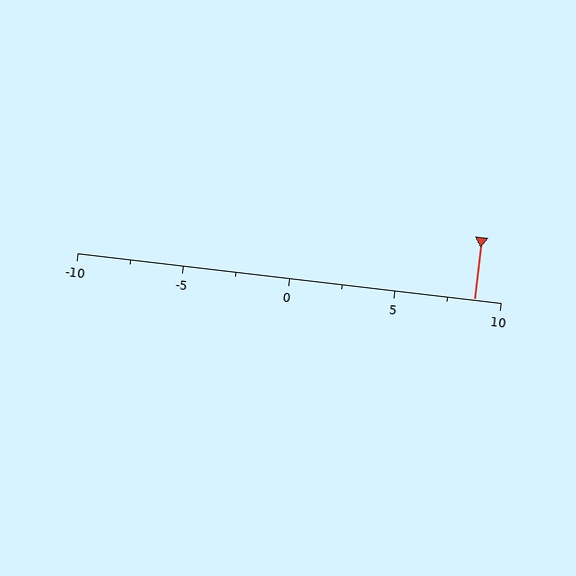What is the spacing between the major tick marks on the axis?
The major ticks are spaced 5 apart.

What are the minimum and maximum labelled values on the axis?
The axis runs from -10 to 10.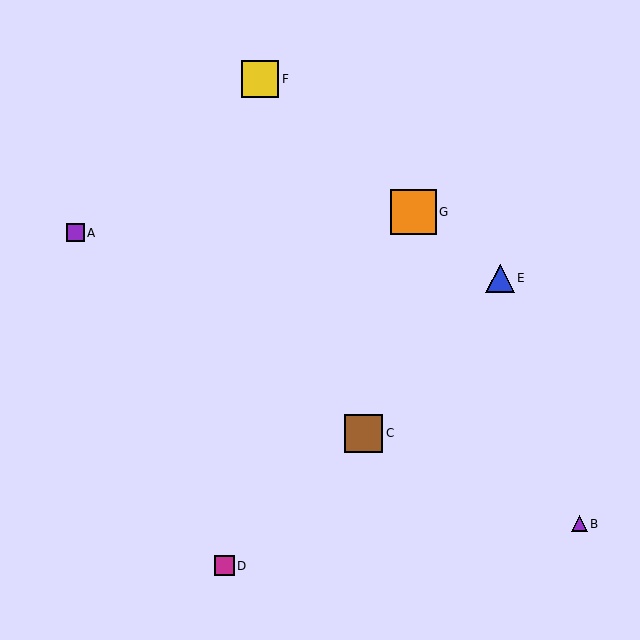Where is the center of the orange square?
The center of the orange square is at (414, 212).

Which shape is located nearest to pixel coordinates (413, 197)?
The orange square (labeled G) at (414, 212) is nearest to that location.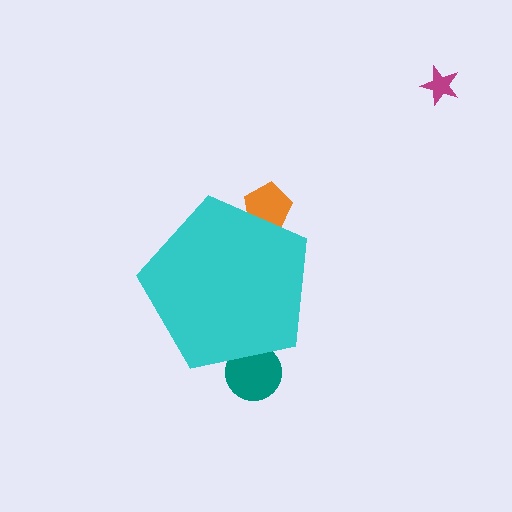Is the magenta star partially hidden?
No, the magenta star is fully visible.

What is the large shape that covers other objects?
A cyan pentagon.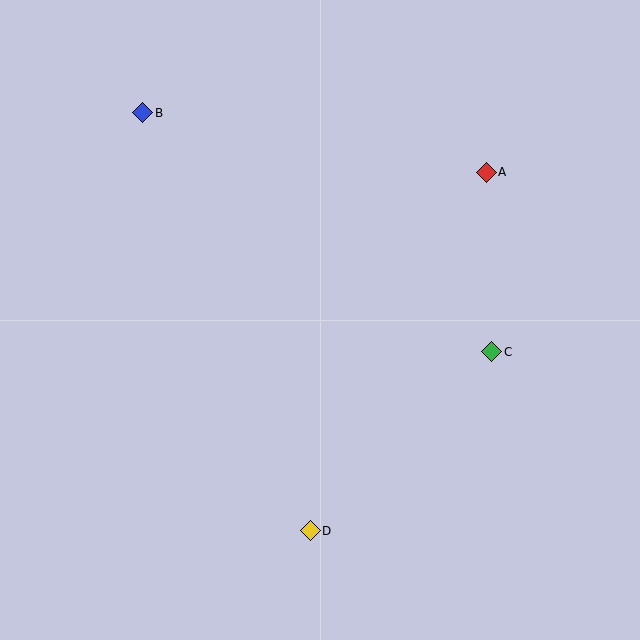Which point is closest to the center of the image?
Point C at (492, 352) is closest to the center.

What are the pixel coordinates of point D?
Point D is at (310, 531).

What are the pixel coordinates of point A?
Point A is at (486, 172).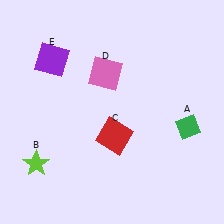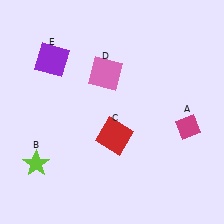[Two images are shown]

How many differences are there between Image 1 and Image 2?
There is 1 difference between the two images.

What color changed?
The diamond (A) changed from green in Image 1 to magenta in Image 2.